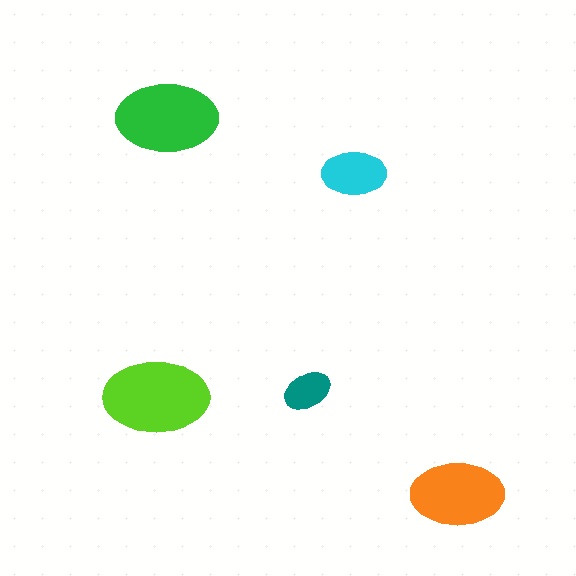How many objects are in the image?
There are 5 objects in the image.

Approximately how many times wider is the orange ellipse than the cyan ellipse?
About 1.5 times wider.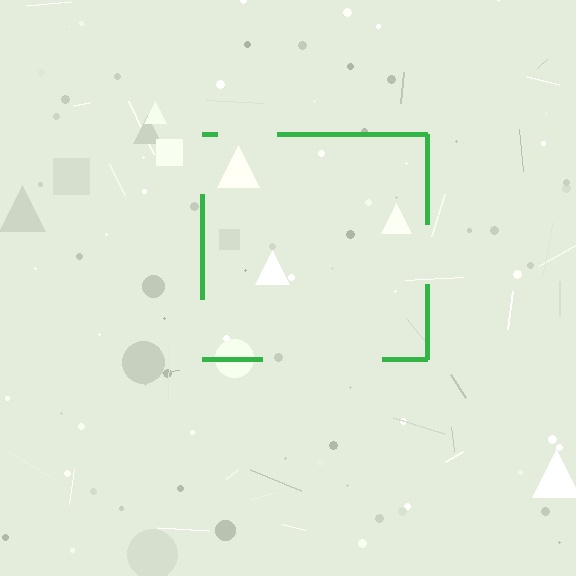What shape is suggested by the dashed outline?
The dashed outline suggests a square.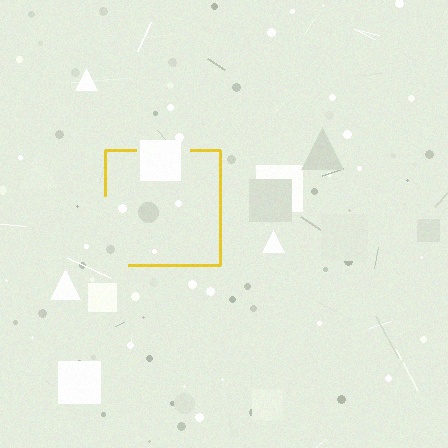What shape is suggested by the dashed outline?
The dashed outline suggests a square.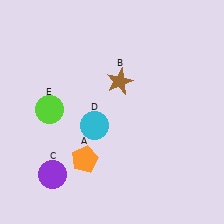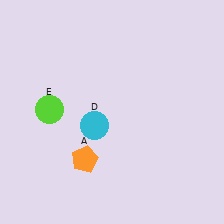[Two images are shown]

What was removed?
The brown star (B), the purple circle (C) were removed in Image 2.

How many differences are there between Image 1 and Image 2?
There are 2 differences between the two images.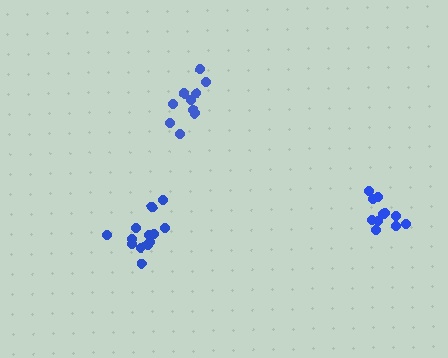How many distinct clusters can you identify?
There are 3 distinct clusters.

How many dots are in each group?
Group 1: 14 dots, Group 2: 11 dots, Group 3: 10 dots (35 total).